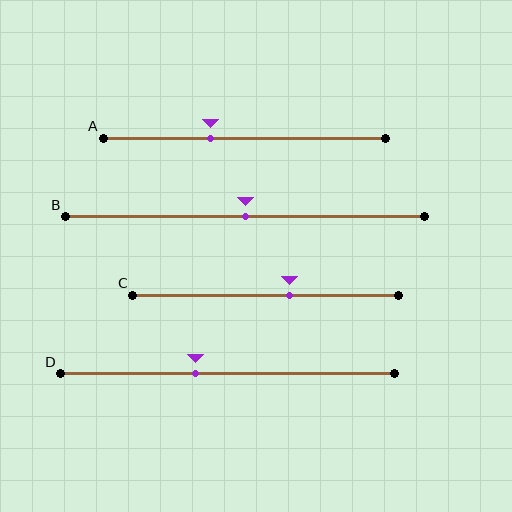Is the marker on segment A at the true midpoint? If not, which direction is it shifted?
No, the marker on segment A is shifted to the left by about 12% of the segment length.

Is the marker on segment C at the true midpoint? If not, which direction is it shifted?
No, the marker on segment C is shifted to the right by about 9% of the segment length.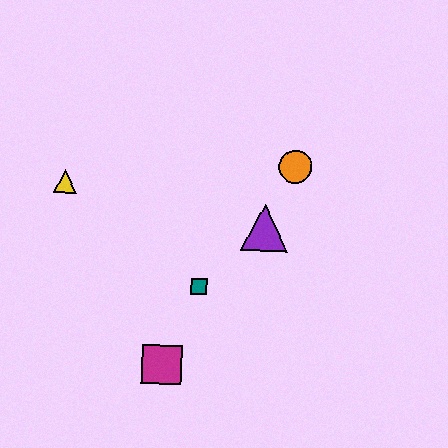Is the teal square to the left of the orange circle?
Yes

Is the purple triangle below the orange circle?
Yes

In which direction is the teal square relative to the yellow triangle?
The teal square is to the right of the yellow triangle.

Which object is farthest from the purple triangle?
The yellow triangle is farthest from the purple triangle.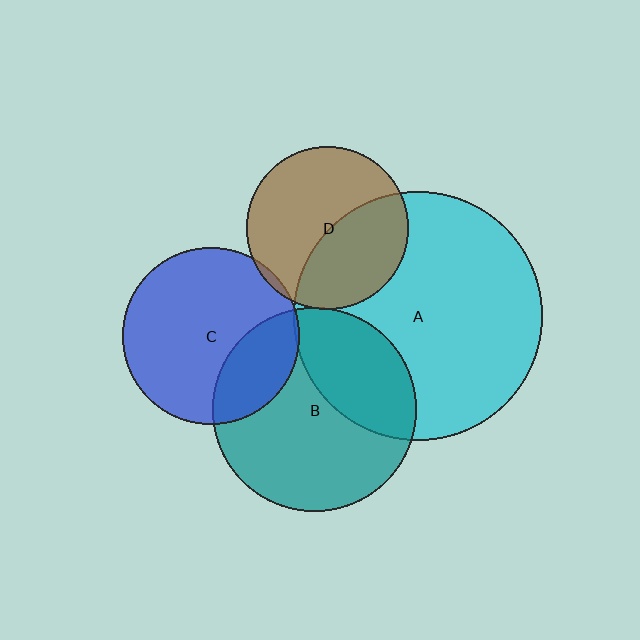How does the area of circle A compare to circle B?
Approximately 1.5 times.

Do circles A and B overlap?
Yes.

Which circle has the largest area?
Circle A (cyan).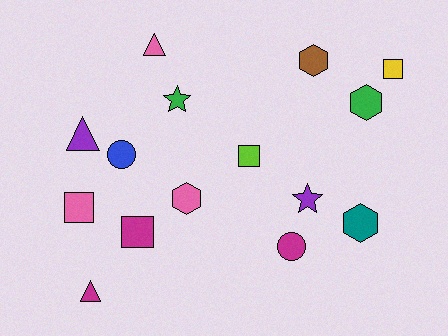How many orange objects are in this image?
There are no orange objects.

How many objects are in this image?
There are 15 objects.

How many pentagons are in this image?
There are no pentagons.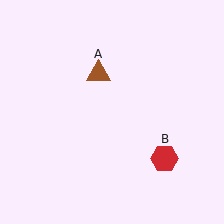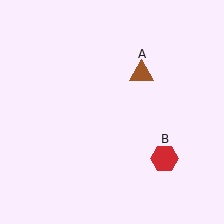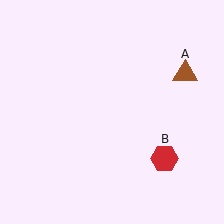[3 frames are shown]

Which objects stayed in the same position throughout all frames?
Red hexagon (object B) remained stationary.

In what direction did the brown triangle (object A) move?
The brown triangle (object A) moved right.